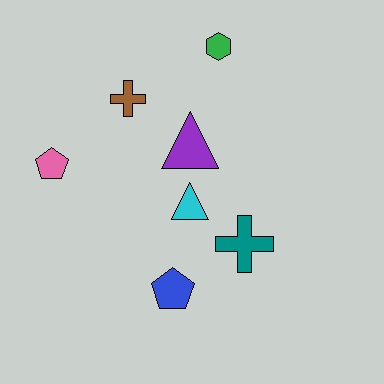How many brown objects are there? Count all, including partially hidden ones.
There is 1 brown object.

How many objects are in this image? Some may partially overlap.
There are 7 objects.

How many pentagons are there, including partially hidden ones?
There are 2 pentagons.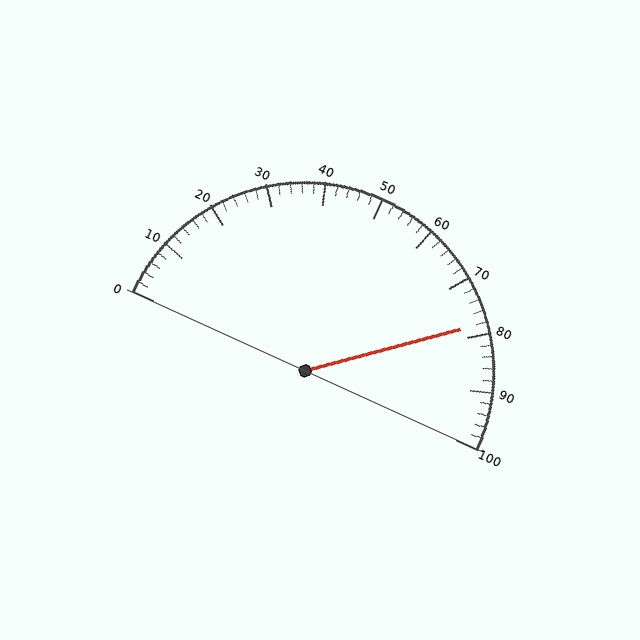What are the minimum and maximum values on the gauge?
The gauge ranges from 0 to 100.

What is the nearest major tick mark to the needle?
The nearest major tick mark is 80.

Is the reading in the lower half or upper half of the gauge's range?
The reading is in the upper half of the range (0 to 100).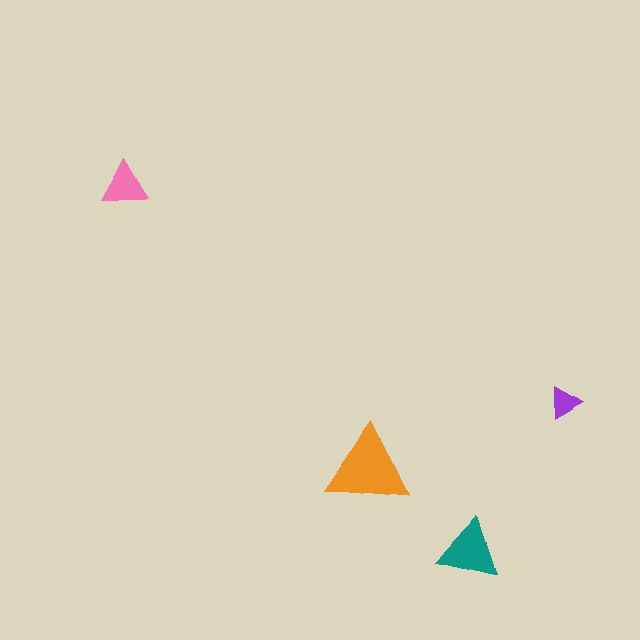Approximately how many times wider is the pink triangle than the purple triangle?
About 1.5 times wider.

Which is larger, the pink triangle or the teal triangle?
The teal one.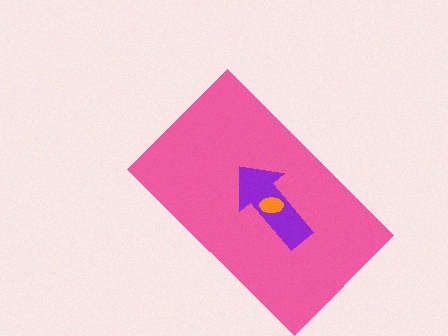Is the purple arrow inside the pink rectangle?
Yes.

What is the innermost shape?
The orange ellipse.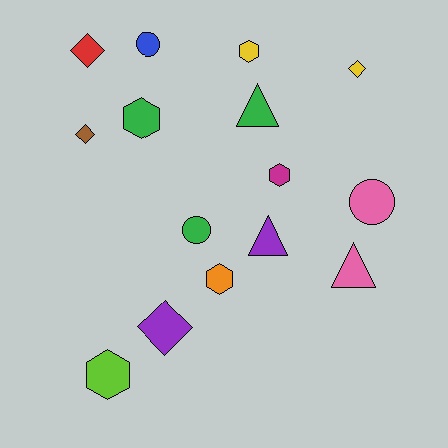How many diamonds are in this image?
There are 4 diamonds.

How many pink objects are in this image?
There are 2 pink objects.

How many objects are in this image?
There are 15 objects.